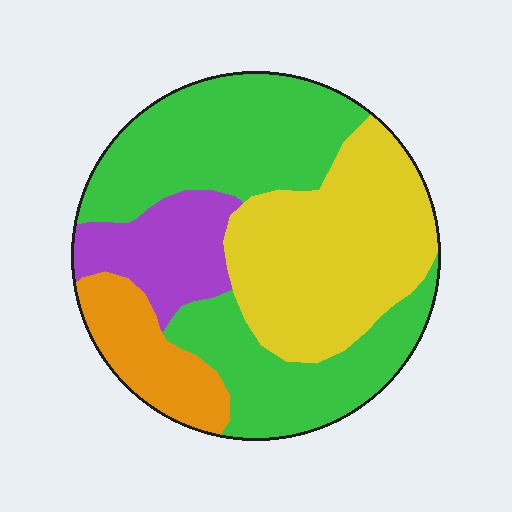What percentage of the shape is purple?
Purple takes up about one eighth (1/8) of the shape.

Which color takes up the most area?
Green, at roughly 45%.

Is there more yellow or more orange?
Yellow.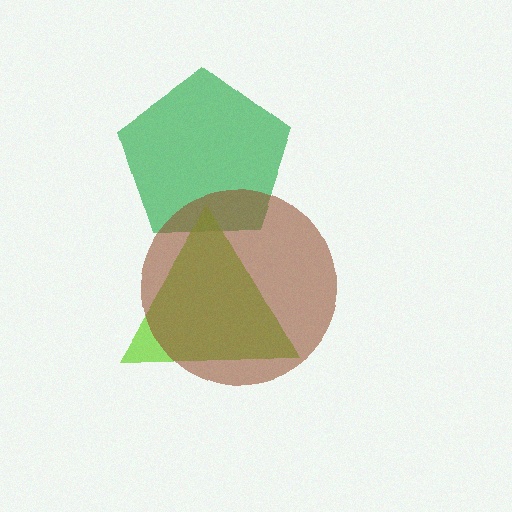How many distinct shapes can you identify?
There are 3 distinct shapes: a green pentagon, a lime triangle, a brown circle.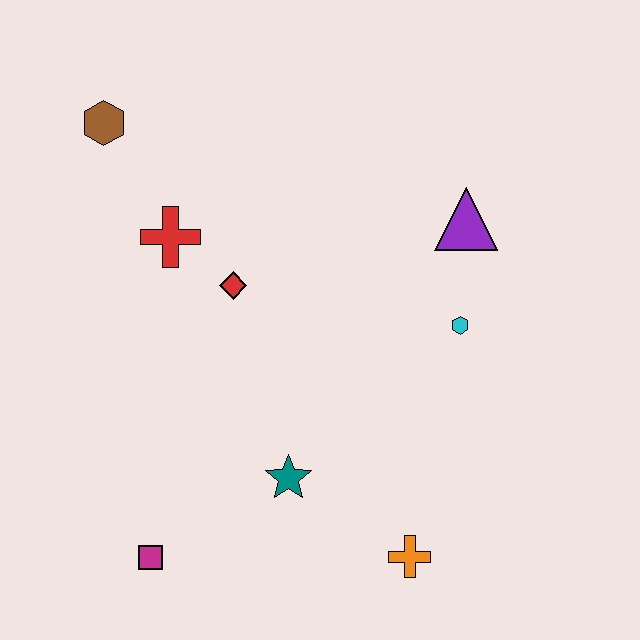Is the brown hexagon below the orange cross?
No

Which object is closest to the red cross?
The red diamond is closest to the red cross.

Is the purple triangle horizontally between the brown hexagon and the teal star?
No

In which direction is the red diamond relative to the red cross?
The red diamond is to the right of the red cross.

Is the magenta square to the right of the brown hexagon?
Yes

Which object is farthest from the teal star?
The brown hexagon is farthest from the teal star.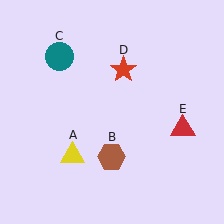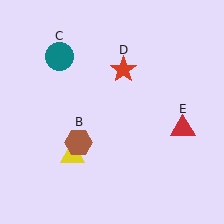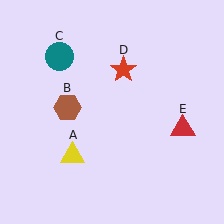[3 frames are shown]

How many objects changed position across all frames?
1 object changed position: brown hexagon (object B).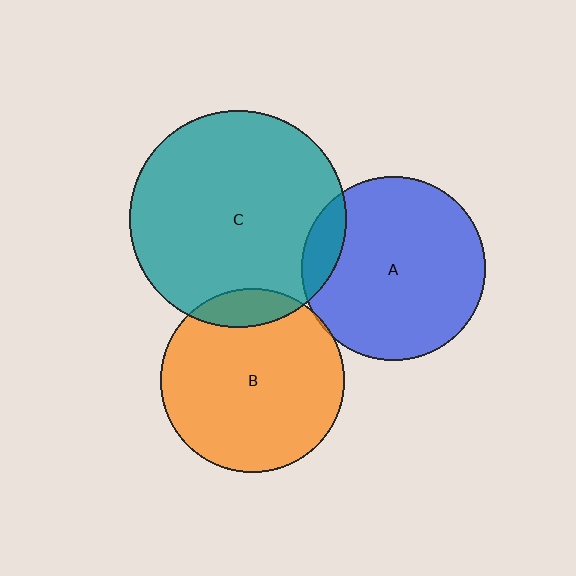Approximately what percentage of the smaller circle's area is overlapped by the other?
Approximately 5%.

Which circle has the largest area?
Circle C (teal).